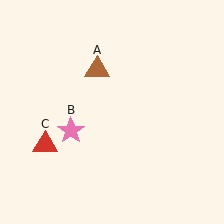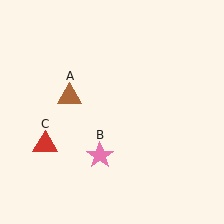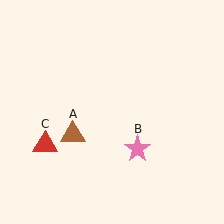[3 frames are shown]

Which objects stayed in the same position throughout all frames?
Red triangle (object C) remained stationary.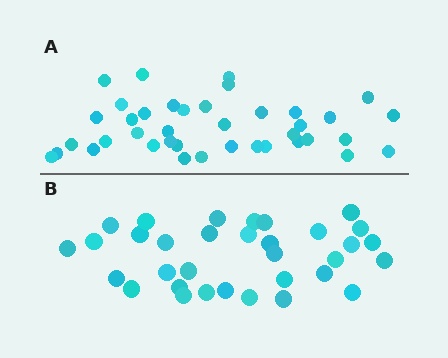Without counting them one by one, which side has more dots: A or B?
Region A (the top region) has more dots.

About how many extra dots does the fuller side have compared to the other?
Region A has about 6 more dots than region B.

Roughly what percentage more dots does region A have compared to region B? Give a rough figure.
About 20% more.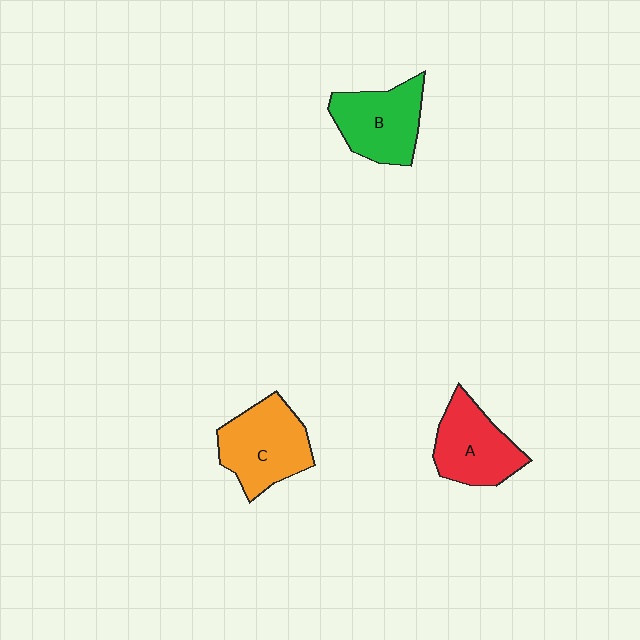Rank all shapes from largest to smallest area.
From largest to smallest: C (orange), B (green), A (red).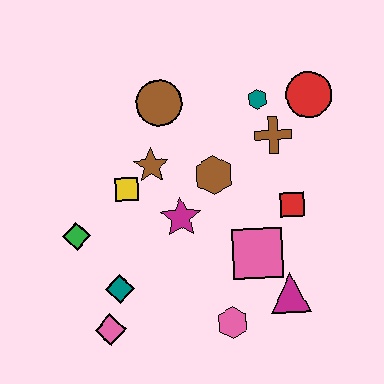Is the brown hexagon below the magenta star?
No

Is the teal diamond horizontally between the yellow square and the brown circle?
No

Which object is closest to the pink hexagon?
The magenta triangle is closest to the pink hexagon.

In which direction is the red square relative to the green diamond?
The red square is to the right of the green diamond.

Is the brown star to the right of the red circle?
No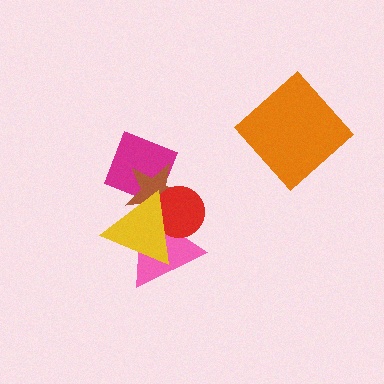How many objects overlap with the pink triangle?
3 objects overlap with the pink triangle.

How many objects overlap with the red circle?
3 objects overlap with the red circle.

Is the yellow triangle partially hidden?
No, no other shape covers it.